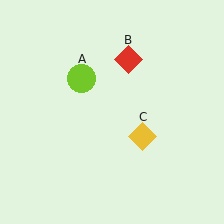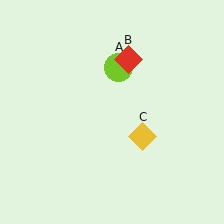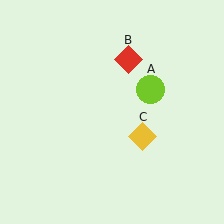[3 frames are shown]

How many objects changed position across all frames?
1 object changed position: lime circle (object A).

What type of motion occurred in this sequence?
The lime circle (object A) rotated clockwise around the center of the scene.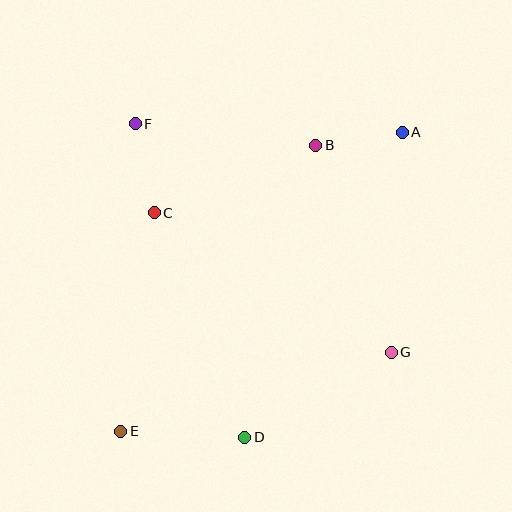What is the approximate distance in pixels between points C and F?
The distance between C and F is approximately 91 pixels.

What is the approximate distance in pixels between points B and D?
The distance between B and D is approximately 301 pixels.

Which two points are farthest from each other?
Points A and E are farthest from each other.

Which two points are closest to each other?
Points A and B are closest to each other.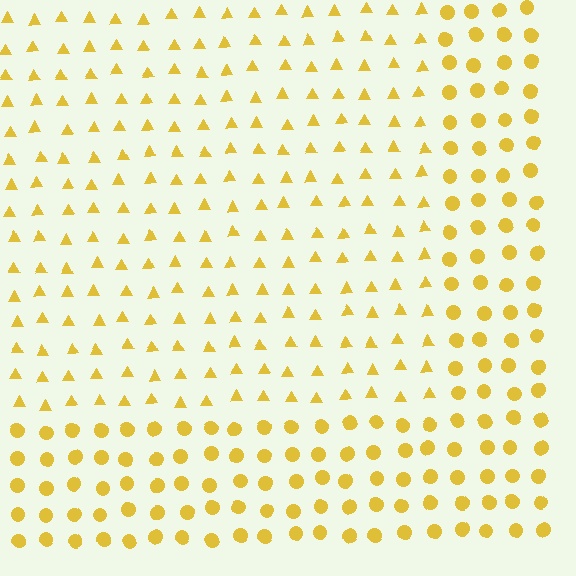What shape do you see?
I see a rectangle.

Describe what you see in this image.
The image is filled with small yellow elements arranged in a uniform grid. A rectangle-shaped region contains triangles, while the surrounding area contains circles. The boundary is defined purely by the change in element shape.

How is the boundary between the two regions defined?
The boundary is defined by a change in element shape: triangles inside vs. circles outside. All elements share the same color and spacing.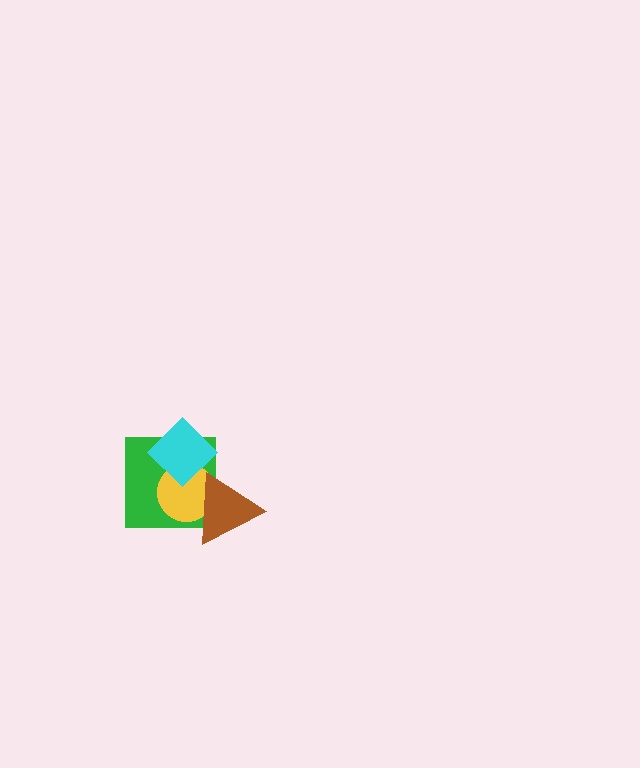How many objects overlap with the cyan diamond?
2 objects overlap with the cyan diamond.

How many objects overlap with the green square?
3 objects overlap with the green square.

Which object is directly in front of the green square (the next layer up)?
The yellow circle is directly in front of the green square.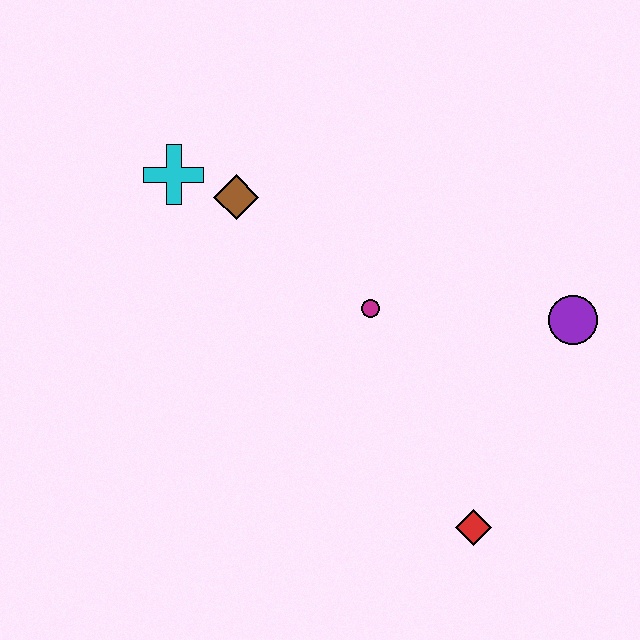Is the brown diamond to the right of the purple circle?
No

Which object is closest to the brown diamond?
The cyan cross is closest to the brown diamond.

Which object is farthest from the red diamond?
The cyan cross is farthest from the red diamond.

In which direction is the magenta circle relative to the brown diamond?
The magenta circle is to the right of the brown diamond.